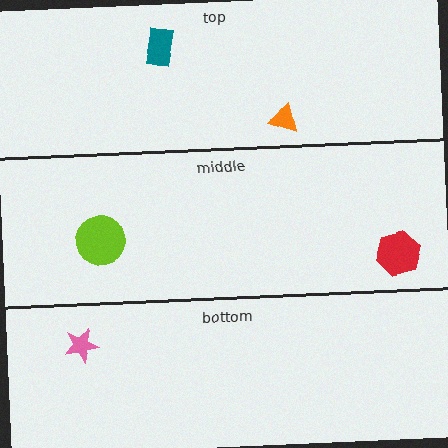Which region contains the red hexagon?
The middle region.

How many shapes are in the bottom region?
1.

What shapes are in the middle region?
The red hexagon, the lime circle.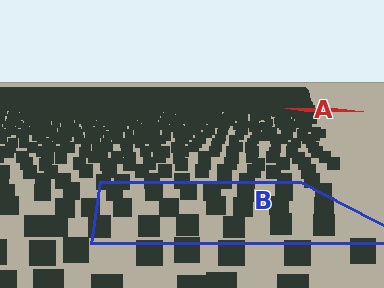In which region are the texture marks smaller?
The texture marks are smaller in region A, because it is farther away.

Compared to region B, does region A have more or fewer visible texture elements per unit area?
Region A has more texture elements per unit area — they are packed more densely because it is farther away.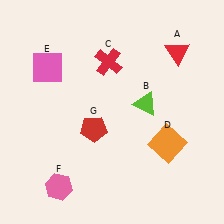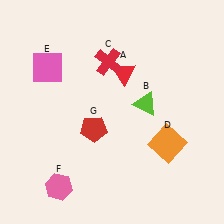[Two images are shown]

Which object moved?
The red triangle (A) moved left.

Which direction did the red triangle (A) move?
The red triangle (A) moved left.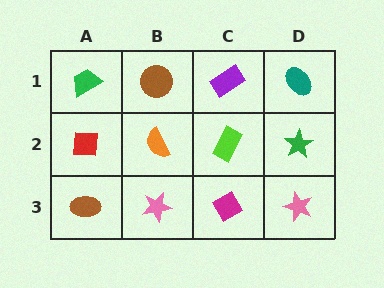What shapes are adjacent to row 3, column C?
A lime rectangle (row 2, column C), a pink star (row 3, column B), a pink star (row 3, column D).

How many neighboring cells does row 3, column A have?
2.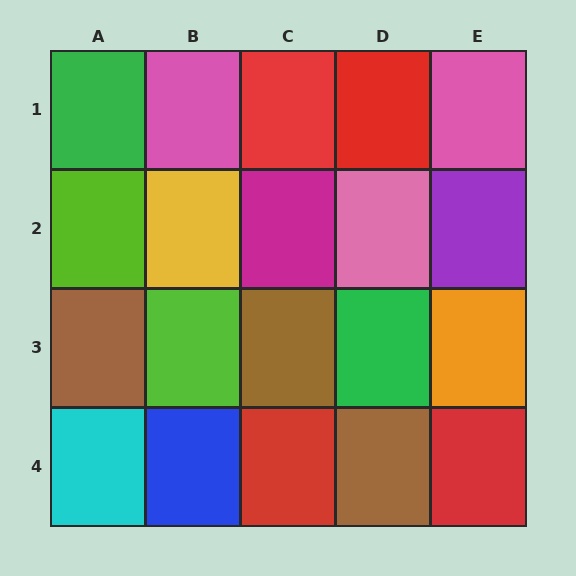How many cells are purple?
1 cell is purple.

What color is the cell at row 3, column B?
Lime.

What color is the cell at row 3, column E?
Orange.